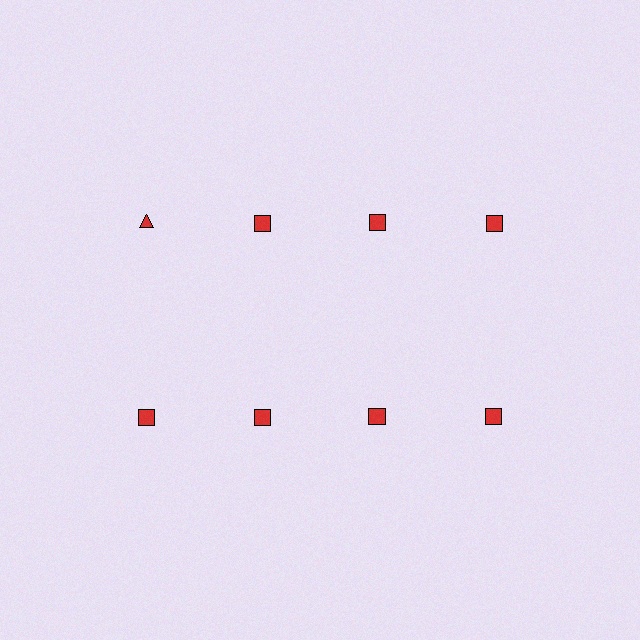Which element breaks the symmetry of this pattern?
The red triangle in the top row, leftmost column breaks the symmetry. All other shapes are red squares.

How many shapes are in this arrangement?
There are 8 shapes arranged in a grid pattern.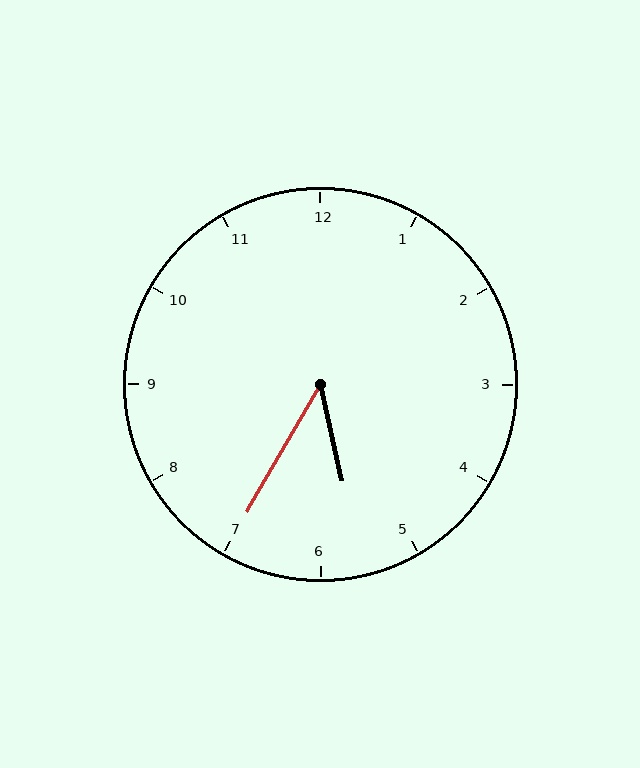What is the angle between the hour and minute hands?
Approximately 42 degrees.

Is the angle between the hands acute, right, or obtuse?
It is acute.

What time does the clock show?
5:35.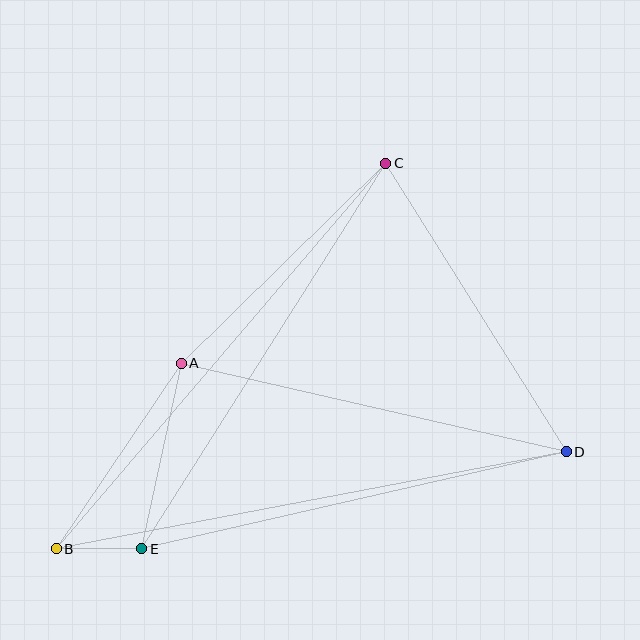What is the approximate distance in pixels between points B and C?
The distance between B and C is approximately 507 pixels.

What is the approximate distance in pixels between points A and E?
The distance between A and E is approximately 190 pixels.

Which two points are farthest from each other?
Points B and D are farthest from each other.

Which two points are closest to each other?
Points B and E are closest to each other.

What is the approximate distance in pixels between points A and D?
The distance between A and D is approximately 395 pixels.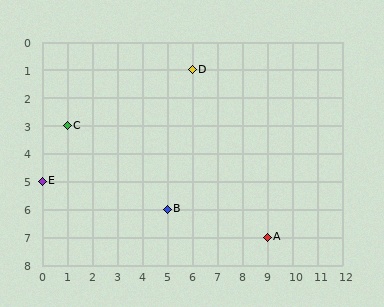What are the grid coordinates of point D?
Point D is at grid coordinates (6, 1).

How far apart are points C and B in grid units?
Points C and B are 4 columns and 3 rows apart (about 5.0 grid units diagonally).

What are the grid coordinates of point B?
Point B is at grid coordinates (5, 6).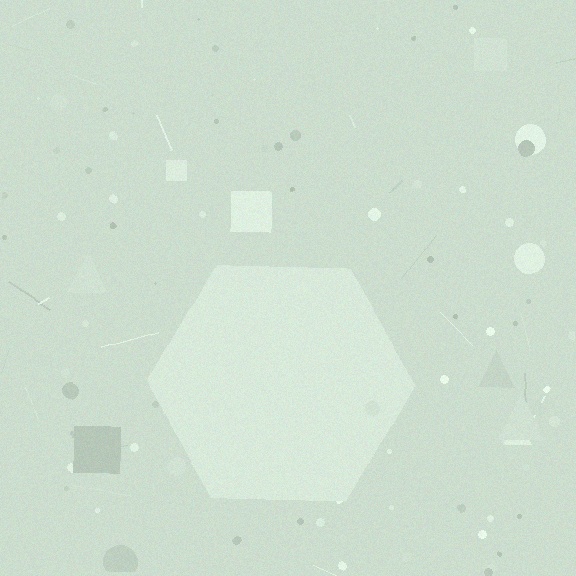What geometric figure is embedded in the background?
A hexagon is embedded in the background.